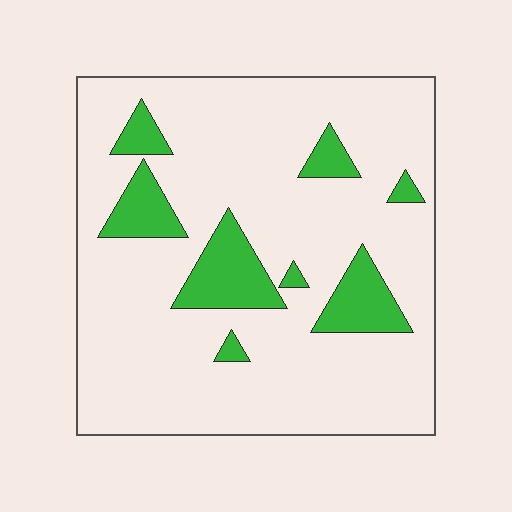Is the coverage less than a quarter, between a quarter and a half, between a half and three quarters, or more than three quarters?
Less than a quarter.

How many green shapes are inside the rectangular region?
8.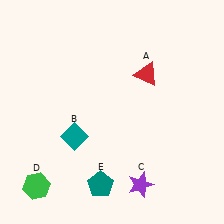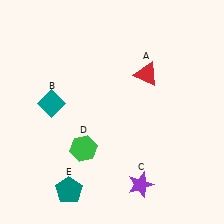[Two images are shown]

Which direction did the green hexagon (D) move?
The green hexagon (D) moved right.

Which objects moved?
The objects that moved are: the teal diamond (B), the green hexagon (D), the teal pentagon (E).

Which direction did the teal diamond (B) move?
The teal diamond (B) moved up.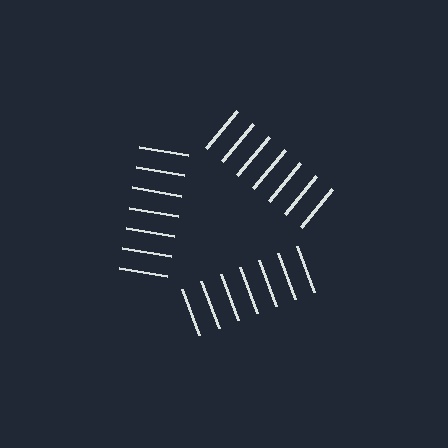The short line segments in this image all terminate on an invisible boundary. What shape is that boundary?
An illusory triangle — the line segments terminate on its edges but no continuous stroke is drawn.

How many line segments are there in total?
21 — 7 along each of the 3 edges.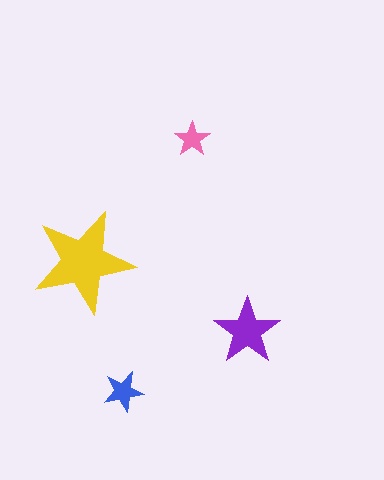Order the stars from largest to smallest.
the yellow one, the purple one, the blue one, the pink one.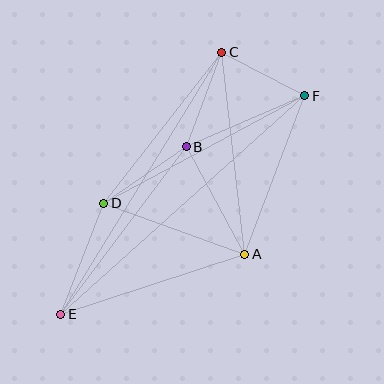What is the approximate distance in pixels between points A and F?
The distance between A and F is approximately 169 pixels.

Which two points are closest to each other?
Points C and F are closest to each other.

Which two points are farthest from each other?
Points E and F are farthest from each other.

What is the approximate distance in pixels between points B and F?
The distance between B and F is approximately 129 pixels.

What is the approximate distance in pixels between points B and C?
The distance between B and C is approximately 101 pixels.